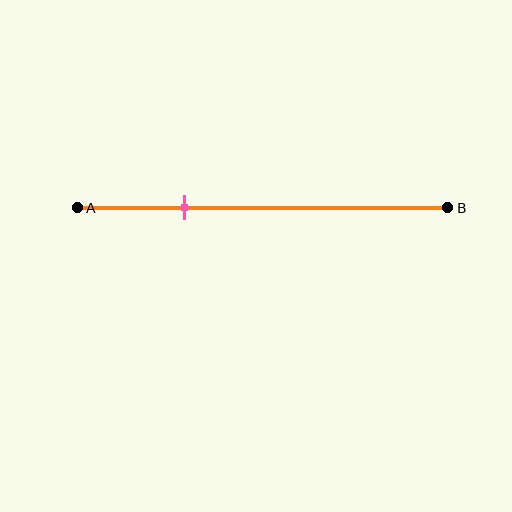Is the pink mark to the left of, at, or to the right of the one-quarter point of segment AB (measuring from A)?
The pink mark is to the right of the one-quarter point of segment AB.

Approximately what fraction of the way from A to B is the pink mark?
The pink mark is approximately 30% of the way from A to B.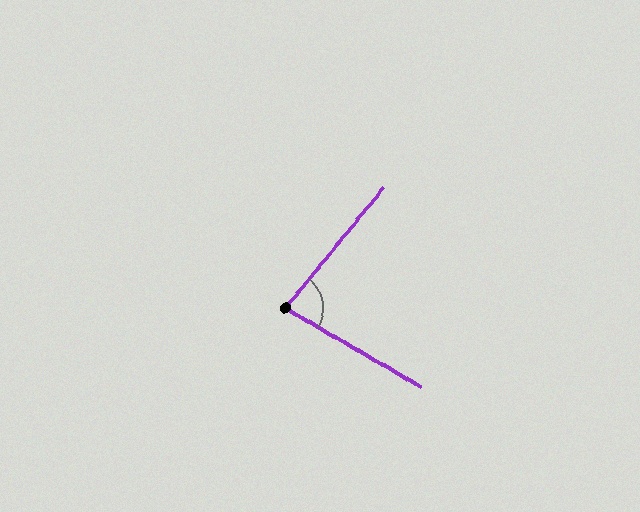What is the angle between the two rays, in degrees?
Approximately 81 degrees.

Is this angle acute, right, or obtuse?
It is acute.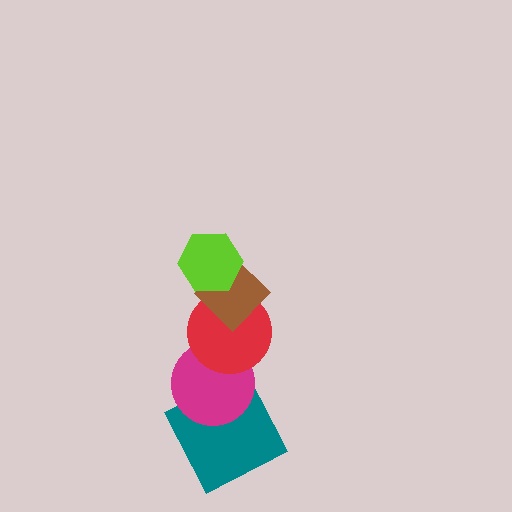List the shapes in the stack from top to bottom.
From top to bottom: the lime hexagon, the brown diamond, the red circle, the magenta circle, the teal square.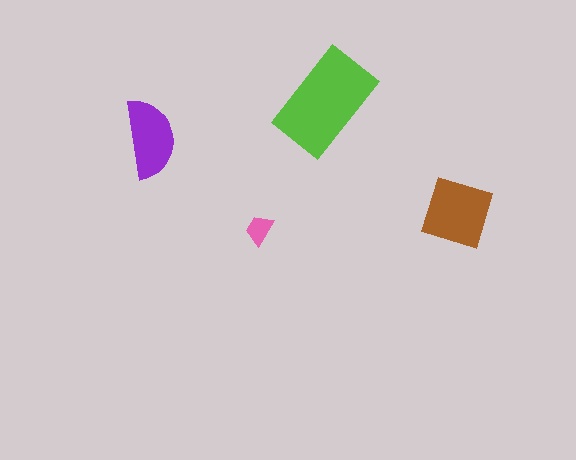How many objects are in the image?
There are 4 objects in the image.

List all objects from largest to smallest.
The lime rectangle, the brown diamond, the purple semicircle, the pink trapezoid.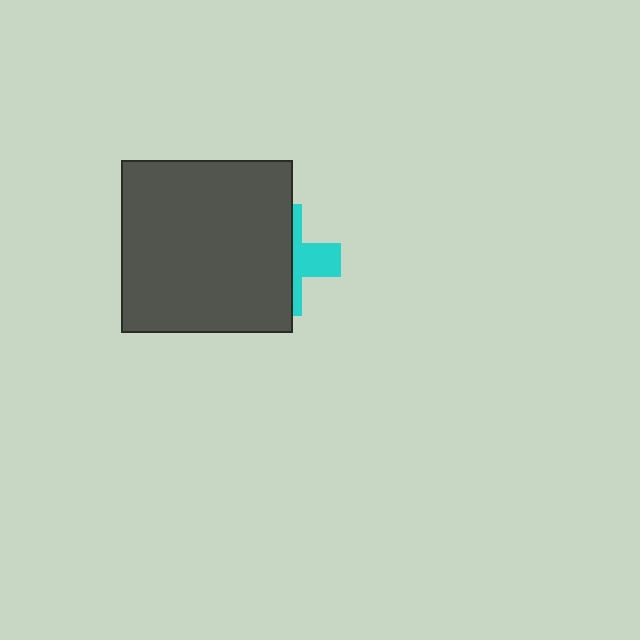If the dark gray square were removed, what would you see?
You would see the complete cyan cross.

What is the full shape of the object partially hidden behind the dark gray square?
The partially hidden object is a cyan cross.